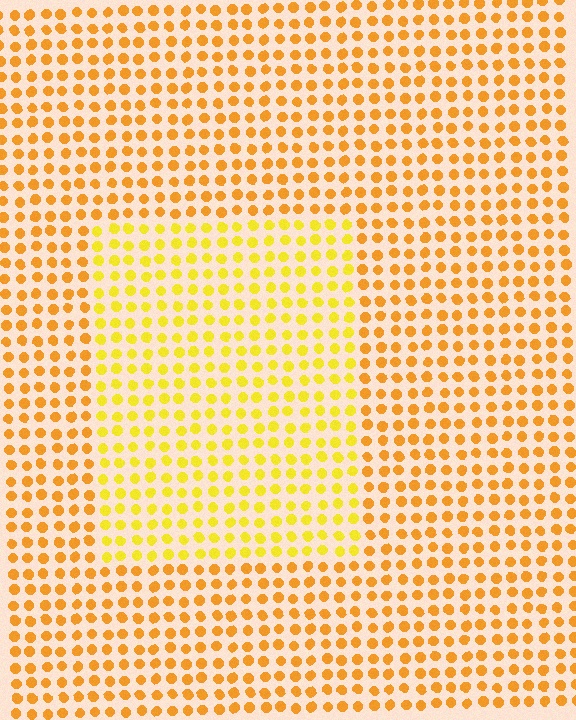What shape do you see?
I see a rectangle.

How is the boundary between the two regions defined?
The boundary is defined purely by a slight shift in hue (about 23 degrees). Spacing, size, and orientation are identical on both sides.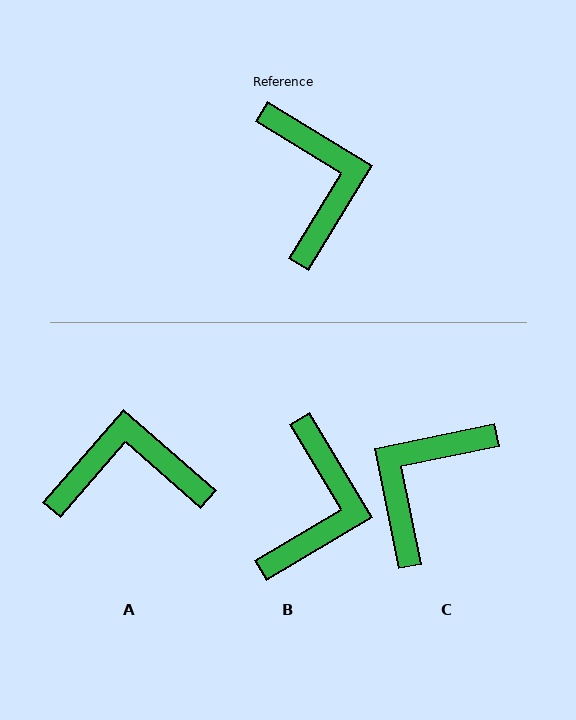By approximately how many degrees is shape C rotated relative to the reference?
Approximately 133 degrees counter-clockwise.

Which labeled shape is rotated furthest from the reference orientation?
C, about 133 degrees away.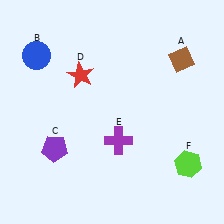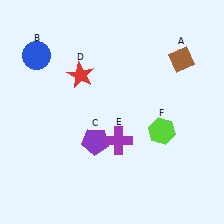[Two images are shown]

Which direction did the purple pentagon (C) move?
The purple pentagon (C) moved right.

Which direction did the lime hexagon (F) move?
The lime hexagon (F) moved up.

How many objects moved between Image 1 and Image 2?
2 objects moved between the two images.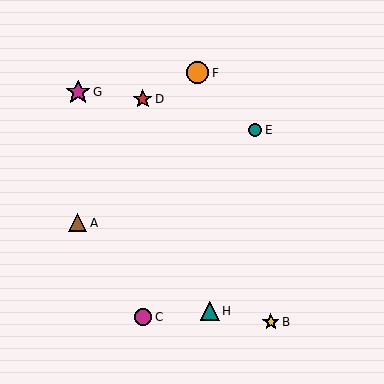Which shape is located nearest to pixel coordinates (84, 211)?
The brown triangle (labeled A) at (78, 223) is nearest to that location.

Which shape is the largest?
The magenta star (labeled G) is the largest.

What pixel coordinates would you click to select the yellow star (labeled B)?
Click at (271, 322) to select the yellow star B.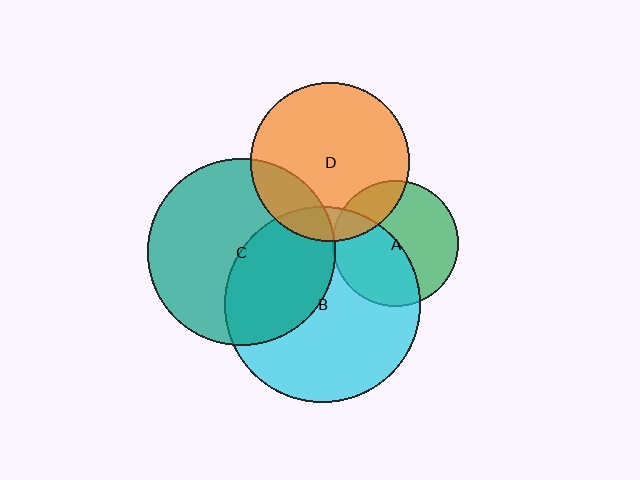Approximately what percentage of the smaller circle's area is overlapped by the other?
Approximately 40%.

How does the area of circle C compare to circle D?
Approximately 1.4 times.